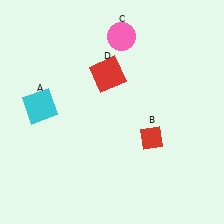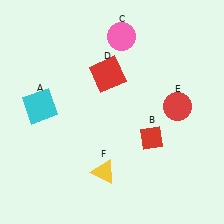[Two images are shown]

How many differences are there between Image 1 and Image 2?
There are 2 differences between the two images.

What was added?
A red circle (E), a yellow triangle (F) were added in Image 2.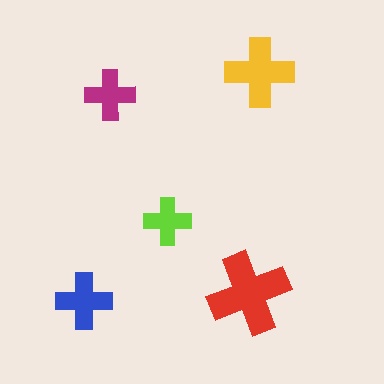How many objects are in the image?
There are 5 objects in the image.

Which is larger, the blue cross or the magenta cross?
The blue one.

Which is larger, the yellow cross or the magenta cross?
The yellow one.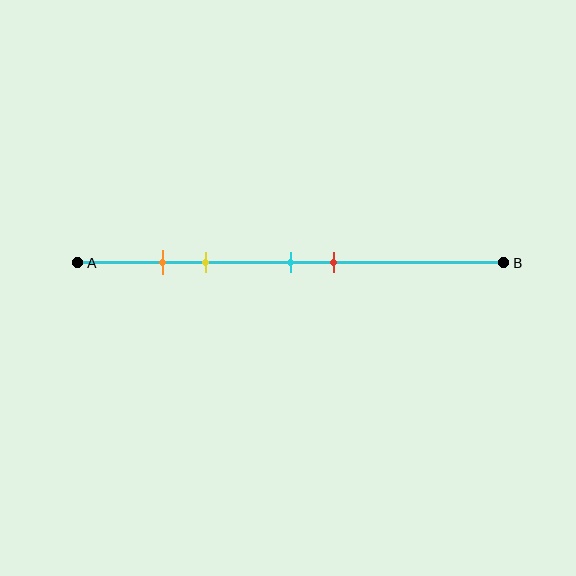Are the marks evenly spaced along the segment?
No, the marks are not evenly spaced.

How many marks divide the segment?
There are 4 marks dividing the segment.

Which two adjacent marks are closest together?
The orange and yellow marks are the closest adjacent pair.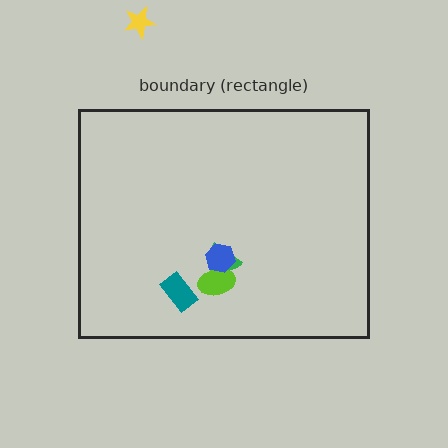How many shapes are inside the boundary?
4 inside, 1 outside.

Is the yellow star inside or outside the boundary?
Outside.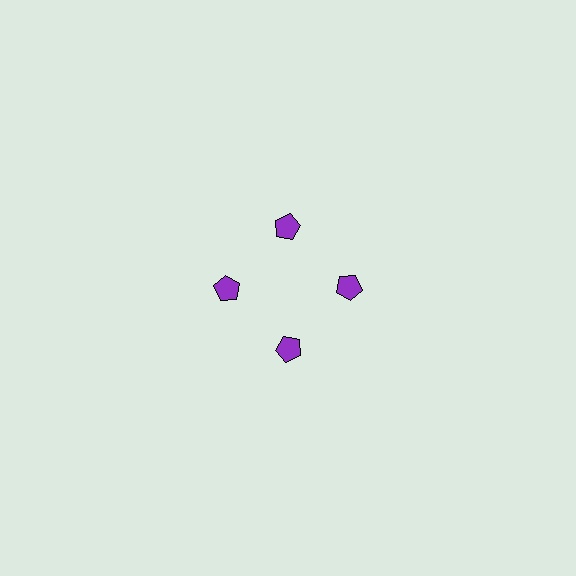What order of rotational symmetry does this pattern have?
This pattern has 4-fold rotational symmetry.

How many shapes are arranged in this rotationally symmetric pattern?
There are 4 shapes, arranged in 4 groups of 1.